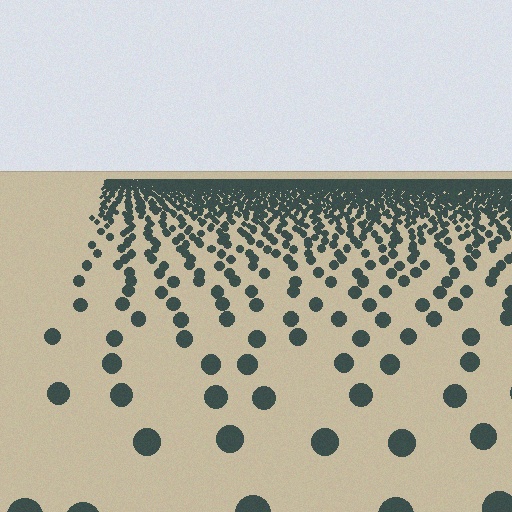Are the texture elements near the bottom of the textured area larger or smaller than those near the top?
Larger. Near the bottom, elements are closer to the viewer and appear at a bigger on-screen size.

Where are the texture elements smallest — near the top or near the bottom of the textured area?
Near the top.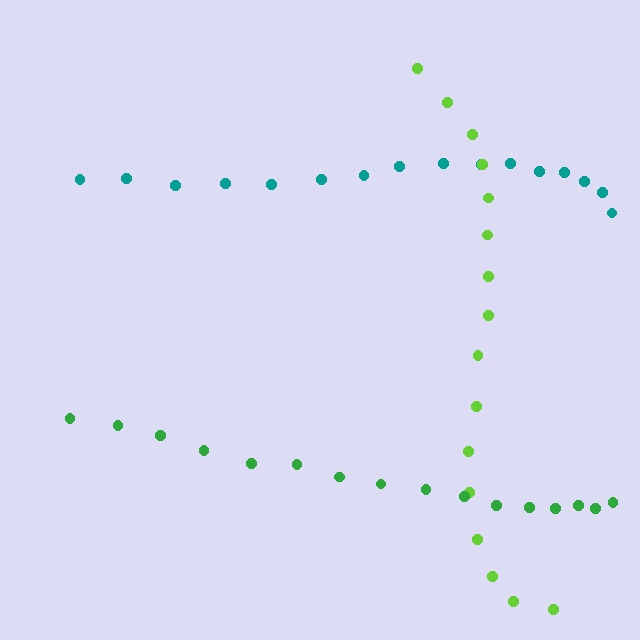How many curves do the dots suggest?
There are 3 distinct paths.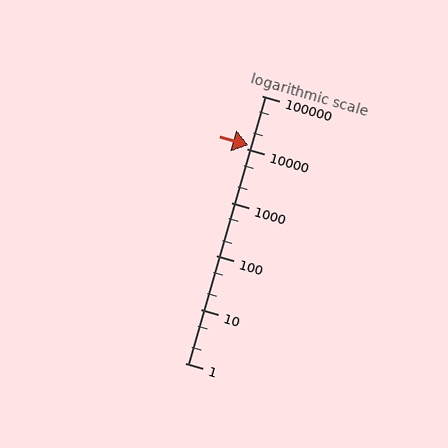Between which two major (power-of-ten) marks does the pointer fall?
The pointer is between 10000 and 100000.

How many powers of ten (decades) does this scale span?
The scale spans 5 decades, from 1 to 100000.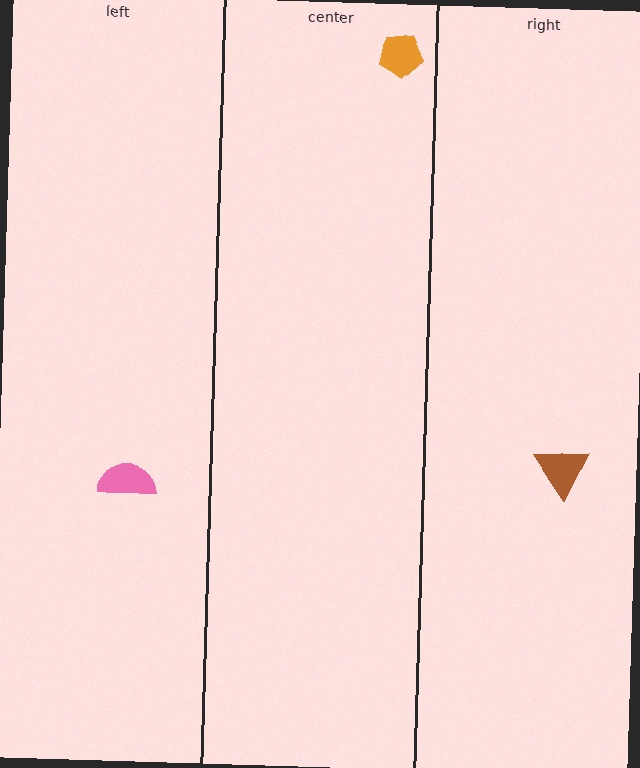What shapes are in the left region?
The pink semicircle.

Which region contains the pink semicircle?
The left region.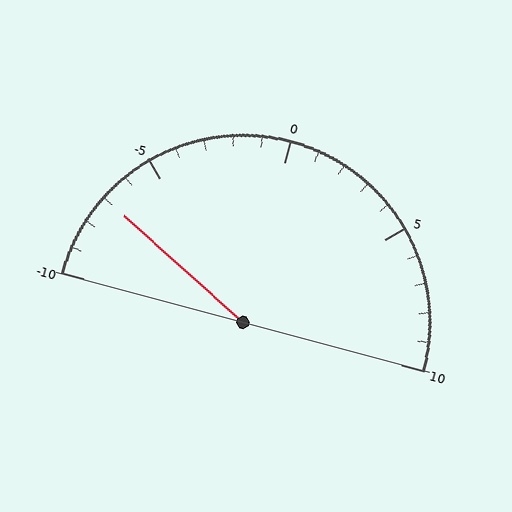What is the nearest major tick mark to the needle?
The nearest major tick mark is -5.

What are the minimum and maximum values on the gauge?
The gauge ranges from -10 to 10.